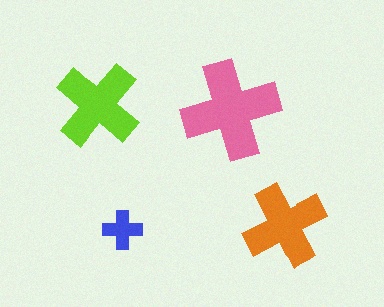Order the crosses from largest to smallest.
the pink one, the lime one, the orange one, the blue one.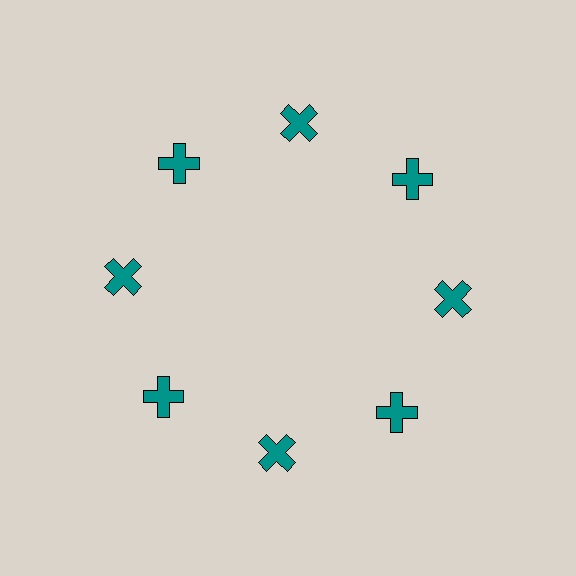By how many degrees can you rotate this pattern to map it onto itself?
The pattern maps onto itself every 45 degrees of rotation.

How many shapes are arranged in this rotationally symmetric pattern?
There are 8 shapes, arranged in 8 groups of 1.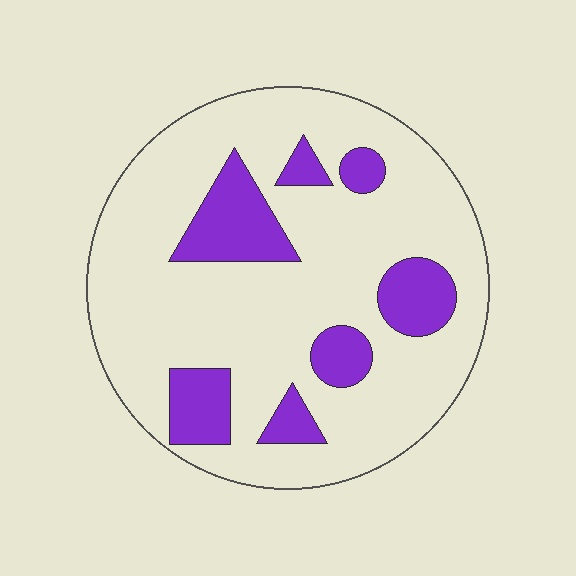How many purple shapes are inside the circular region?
7.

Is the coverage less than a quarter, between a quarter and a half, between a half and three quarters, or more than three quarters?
Less than a quarter.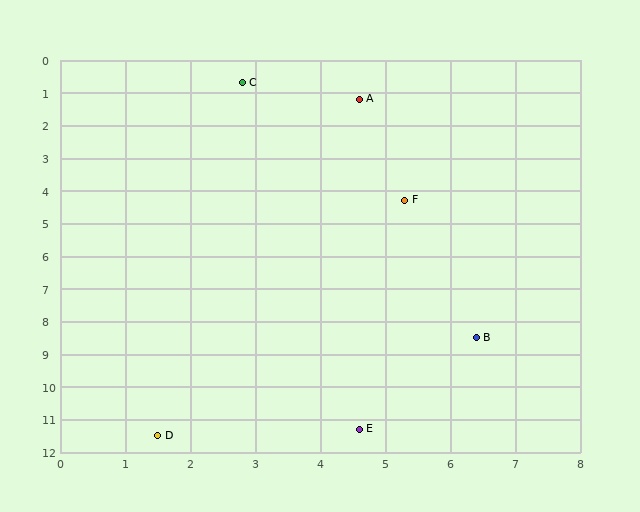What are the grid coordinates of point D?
Point D is at approximately (1.5, 11.5).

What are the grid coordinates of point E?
Point E is at approximately (4.6, 11.3).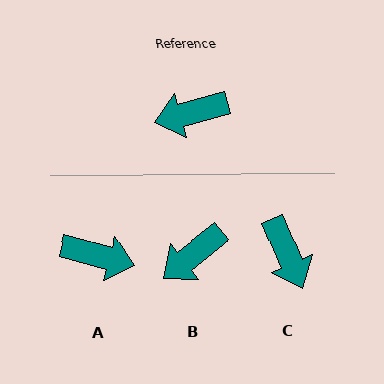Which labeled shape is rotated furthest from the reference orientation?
A, about 150 degrees away.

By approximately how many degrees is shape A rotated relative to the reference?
Approximately 150 degrees counter-clockwise.